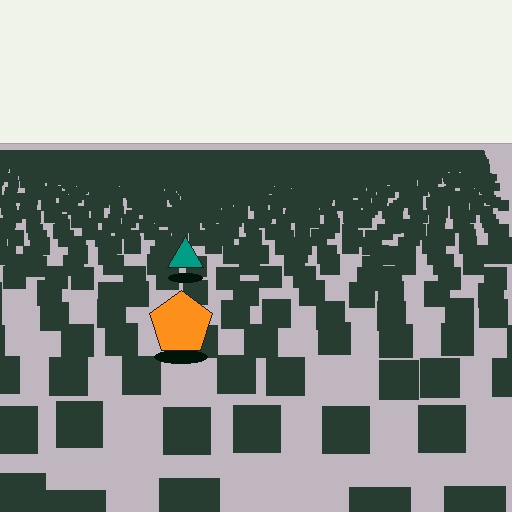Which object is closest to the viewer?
The orange pentagon is closest. The texture marks near it are larger and more spread out.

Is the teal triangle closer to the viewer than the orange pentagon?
No. The orange pentagon is closer — you can tell from the texture gradient: the ground texture is coarser near it.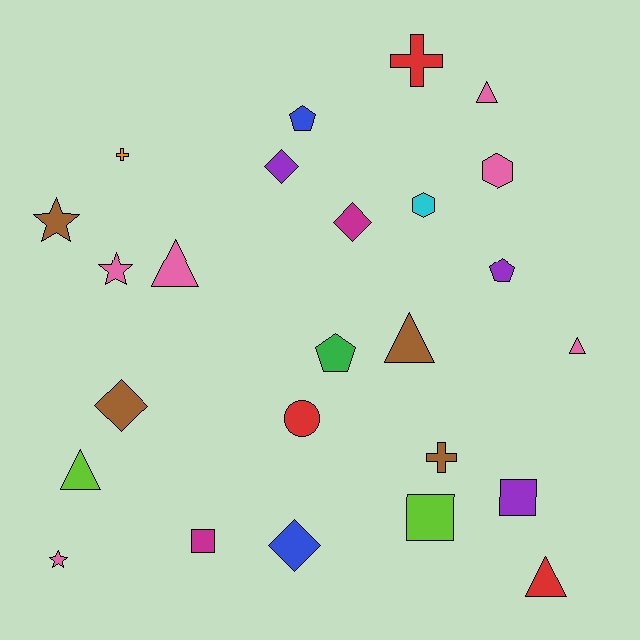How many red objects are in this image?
There are 3 red objects.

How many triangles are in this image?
There are 6 triangles.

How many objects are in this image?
There are 25 objects.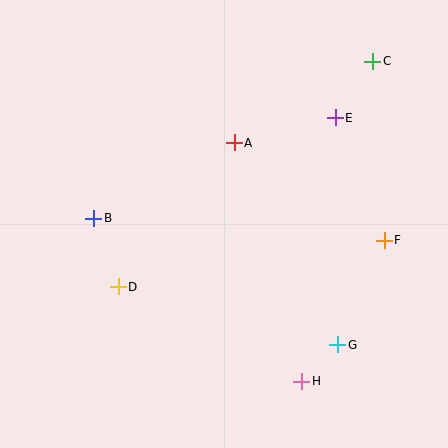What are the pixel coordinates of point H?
Point H is at (302, 381).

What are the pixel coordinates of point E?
Point E is at (335, 118).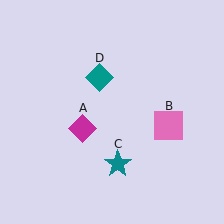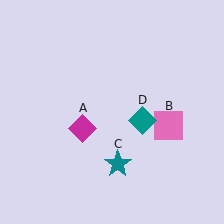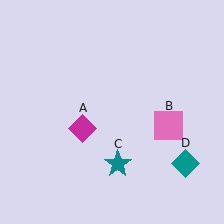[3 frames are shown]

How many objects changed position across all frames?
1 object changed position: teal diamond (object D).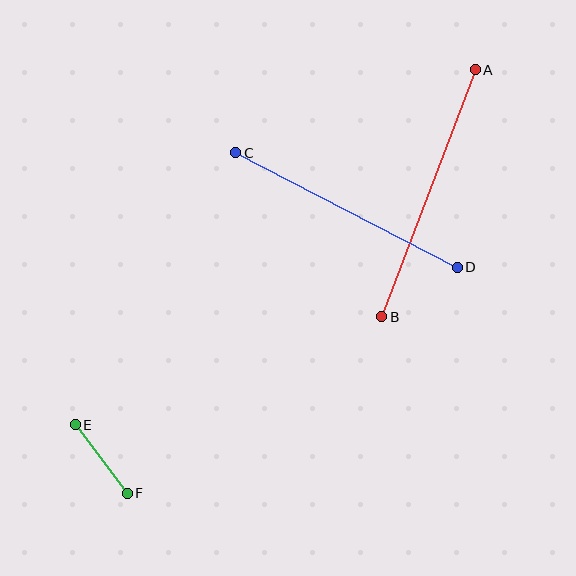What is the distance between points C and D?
The distance is approximately 249 pixels.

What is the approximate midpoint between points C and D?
The midpoint is at approximately (347, 210) pixels.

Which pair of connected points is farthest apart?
Points A and B are farthest apart.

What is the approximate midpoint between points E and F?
The midpoint is at approximately (101, 459) pixels.